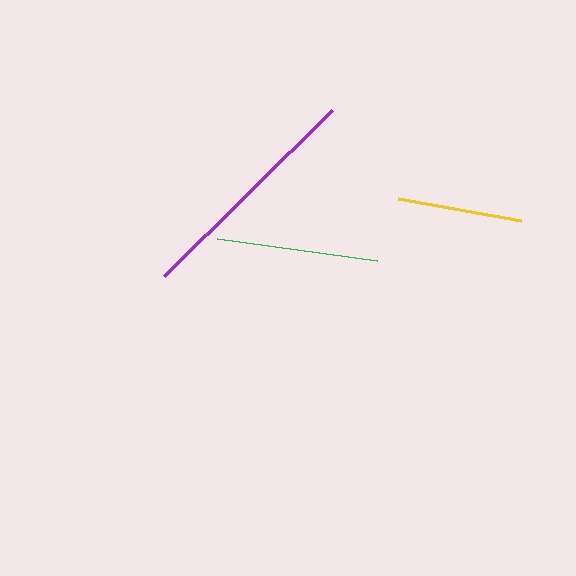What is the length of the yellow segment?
The yellow segment is approximately 125 pixels long.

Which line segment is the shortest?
The yellow line is the shortest at approximately 125 pixels.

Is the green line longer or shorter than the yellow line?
The green line is longer than the yellow line.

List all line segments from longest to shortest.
From longest to shortest: purple, green, yellow.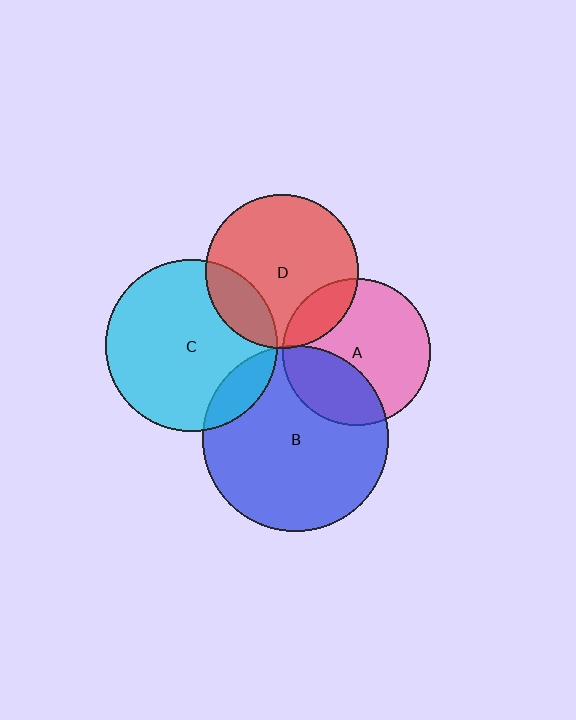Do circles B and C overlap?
Yes.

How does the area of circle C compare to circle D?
Approximately 1.3 times.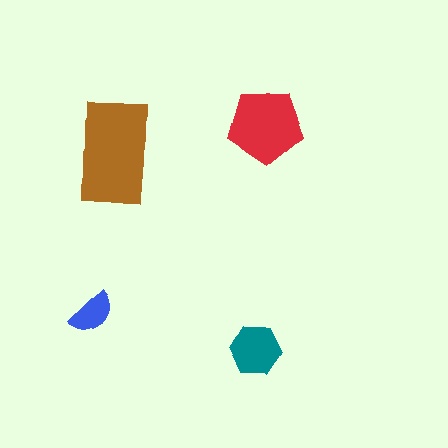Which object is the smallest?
The blue semicircle.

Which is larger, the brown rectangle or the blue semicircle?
The brown rectangle.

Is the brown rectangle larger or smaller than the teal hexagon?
Larger.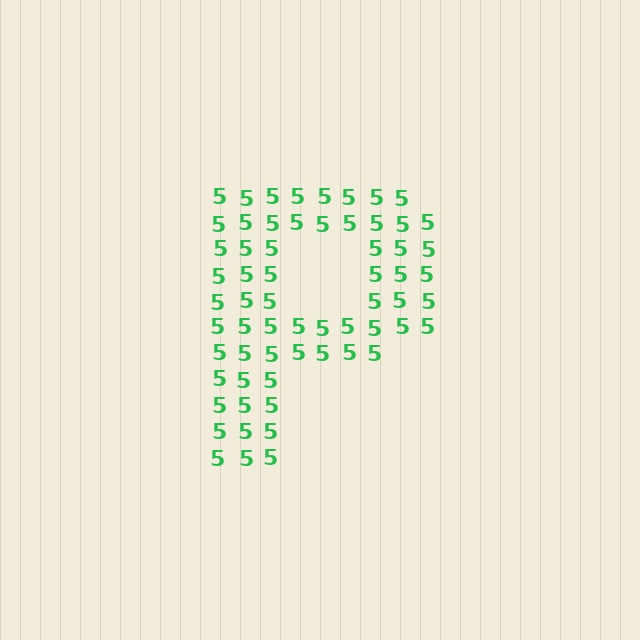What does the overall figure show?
The overall figure shows the letter P.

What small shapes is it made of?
It is made of small digit 5's.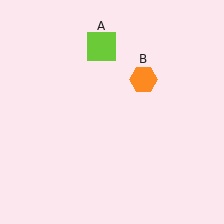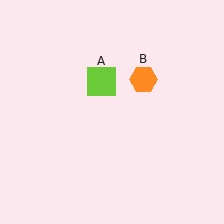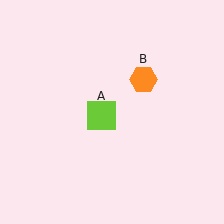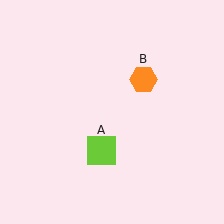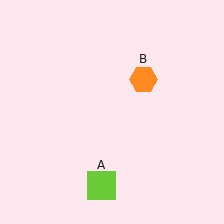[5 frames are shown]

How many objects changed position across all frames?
1 object changed position: lime square (object A).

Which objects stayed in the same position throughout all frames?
Orange hexagon (object B) remained stationary.